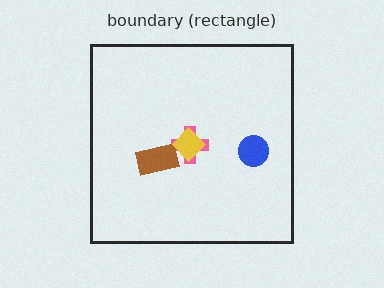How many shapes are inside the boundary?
4 inside, 0 outside.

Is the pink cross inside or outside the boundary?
Inside.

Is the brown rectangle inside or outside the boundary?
Inside.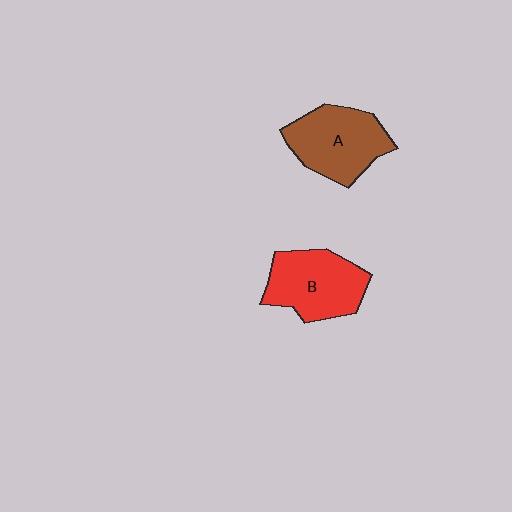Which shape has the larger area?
Shape A (brown).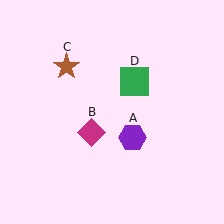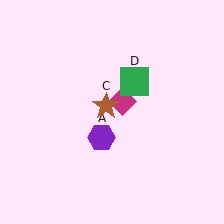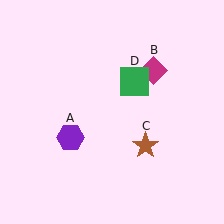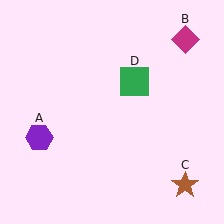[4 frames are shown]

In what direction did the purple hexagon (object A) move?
The purple hexagon (object A) moved left.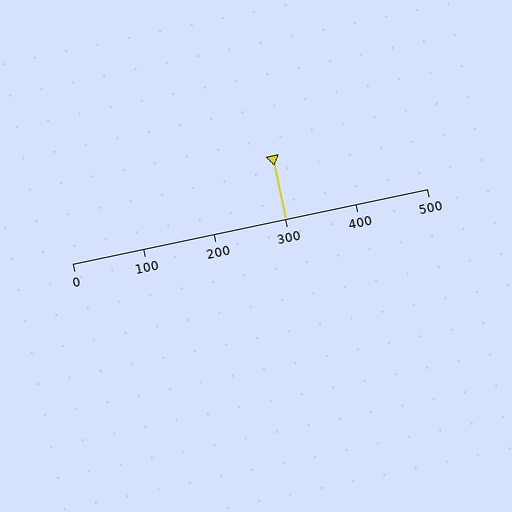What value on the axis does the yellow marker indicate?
The marker indicates approximately 300.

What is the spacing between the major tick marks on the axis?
The major ticks are spaced 100 apart.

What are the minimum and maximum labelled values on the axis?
The axis runs from 0 to 500.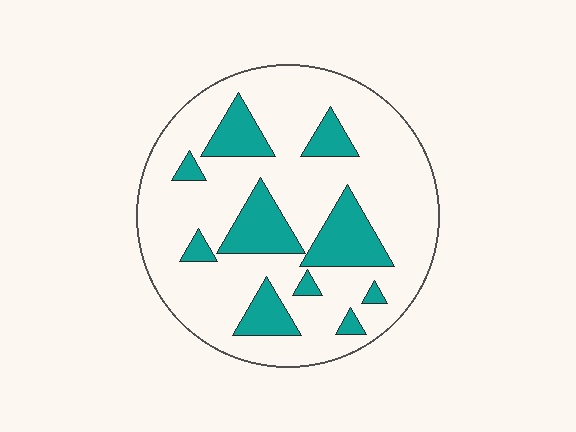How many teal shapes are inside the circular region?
10.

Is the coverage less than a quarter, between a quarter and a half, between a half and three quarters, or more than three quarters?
Less than a quarter.